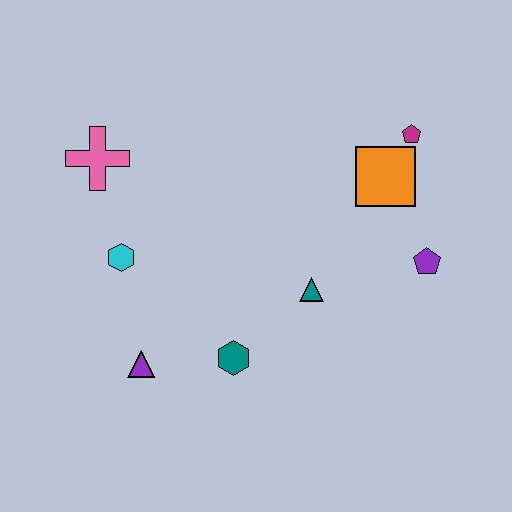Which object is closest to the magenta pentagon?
The orange square is closest to the magenta pentagon.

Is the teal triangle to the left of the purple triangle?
No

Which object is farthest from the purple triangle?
The magenta pentagon is farthest from the purple triangle.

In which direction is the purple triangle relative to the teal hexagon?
The purple triangle is to the left of the teal hexagon.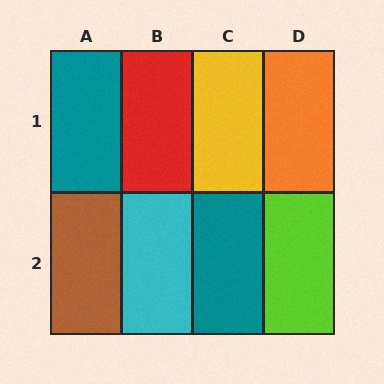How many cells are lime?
1 cell is lime.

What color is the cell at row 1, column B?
Red.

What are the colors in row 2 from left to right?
Brown, cyan, teal, lime.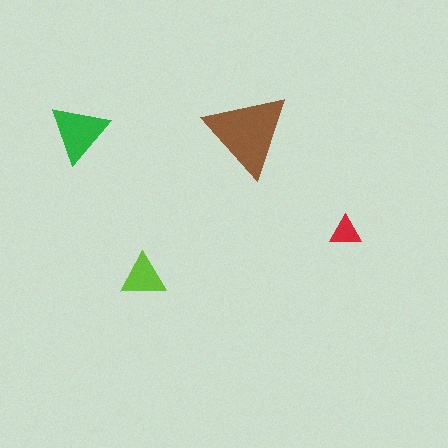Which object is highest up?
The green triangle is topmost.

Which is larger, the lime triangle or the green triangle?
The green one.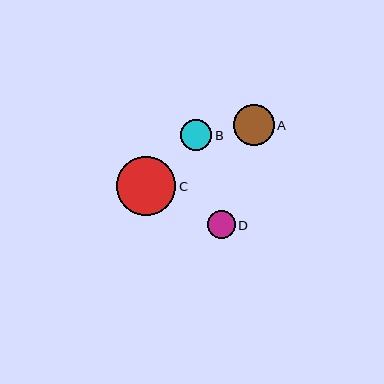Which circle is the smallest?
Circle D is the smallest with a size of approximately 28 pixels.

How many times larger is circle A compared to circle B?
Circle A is approximately 1.3 times the size of circle B.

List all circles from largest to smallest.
From largest to smallest: C, A, B, D.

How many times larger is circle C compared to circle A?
Circle C is approximately 1.5 times the size of circle A.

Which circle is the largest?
Circle C is the largest with a size of approximately 59 pixels.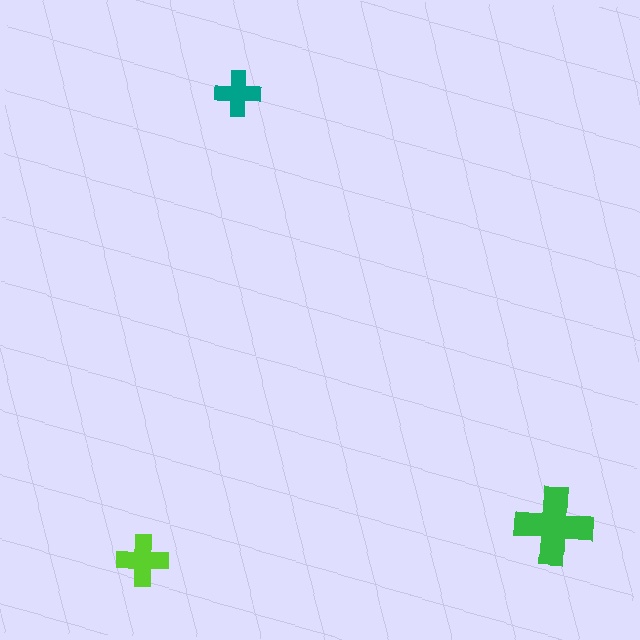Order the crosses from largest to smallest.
the green one, the lime one, the teal one.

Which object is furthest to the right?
The green cross is rightmost.